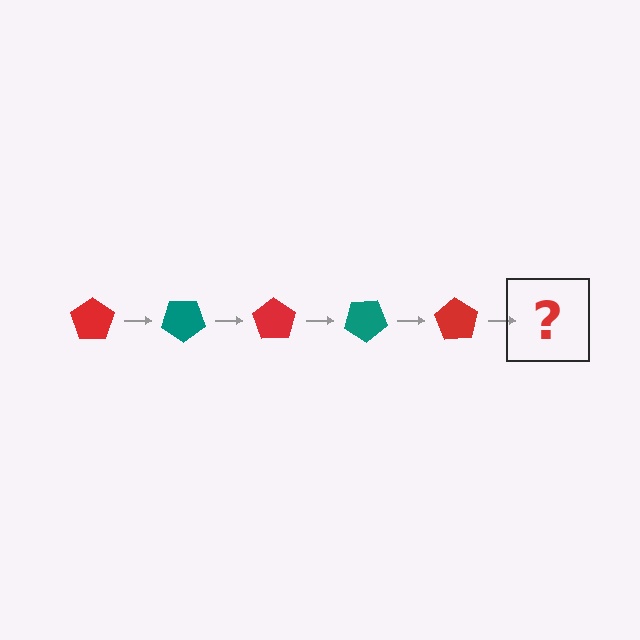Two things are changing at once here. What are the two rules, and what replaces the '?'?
The two rules are that it rotates 35 degrees each step and the color cycles through red and teal. The '?' should be a teal pentagon, rotated 175 degrees from the start.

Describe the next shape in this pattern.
It should be a teal pentagon, rotated 175 degrees from the start.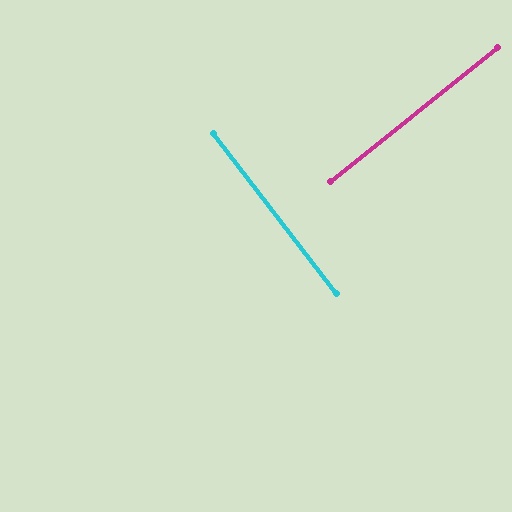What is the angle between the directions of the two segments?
Approximately 89 degrees.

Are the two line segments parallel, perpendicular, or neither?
Perpendicular — they meet at approximately 89°.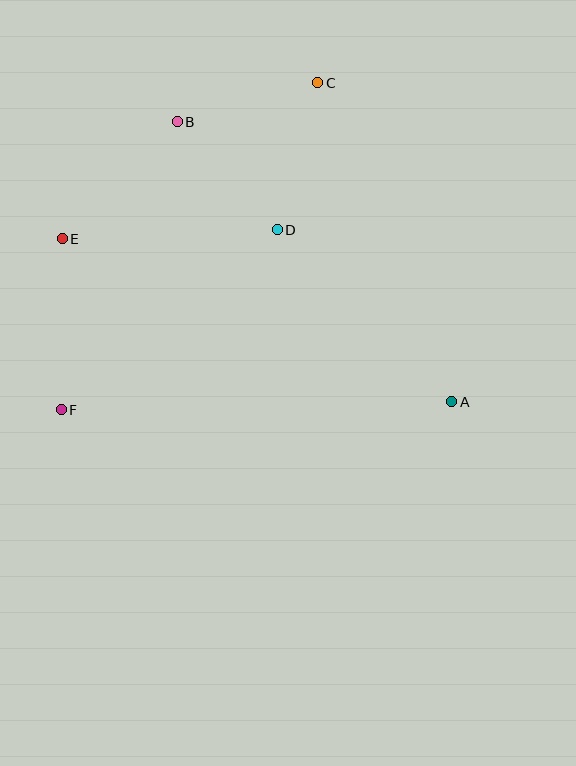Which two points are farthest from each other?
Points A and E are farthest from each other.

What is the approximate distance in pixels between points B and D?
The distance between B and D is approximately 147 pixels.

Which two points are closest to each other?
Points B and C are closest to each other.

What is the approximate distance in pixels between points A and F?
The distance between A and F is approximately 391 pixels.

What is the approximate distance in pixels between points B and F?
The distance between B and F is approximately 311 pixels.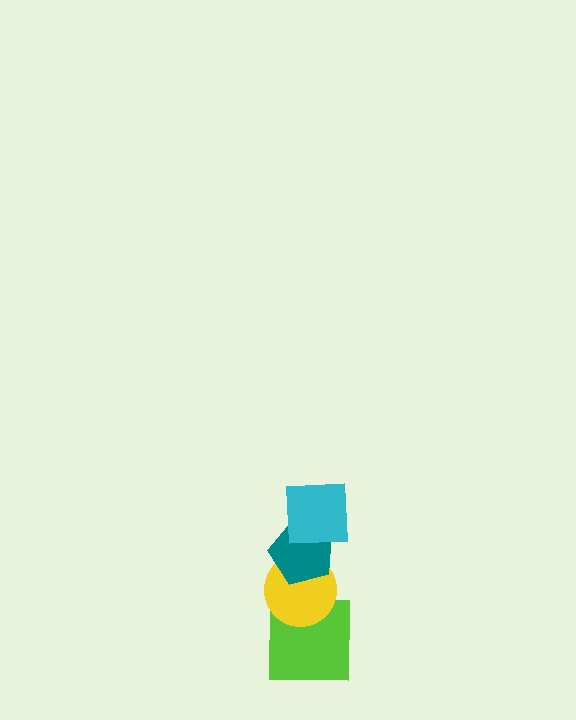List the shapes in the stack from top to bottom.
From top to bottom: the cyan square, the teal pentagon, the yellow circle, the lime square.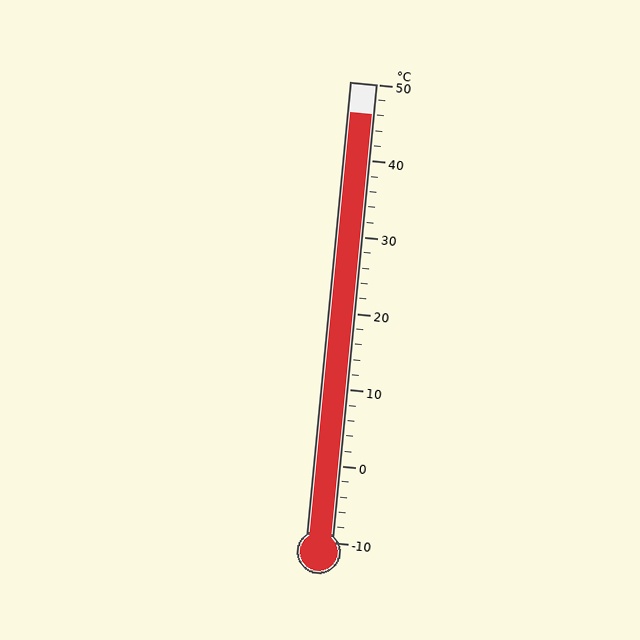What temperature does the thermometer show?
The thermometer shows approximately 46°C.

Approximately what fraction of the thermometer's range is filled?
The thermometer is filled to approximately 95% of its range.